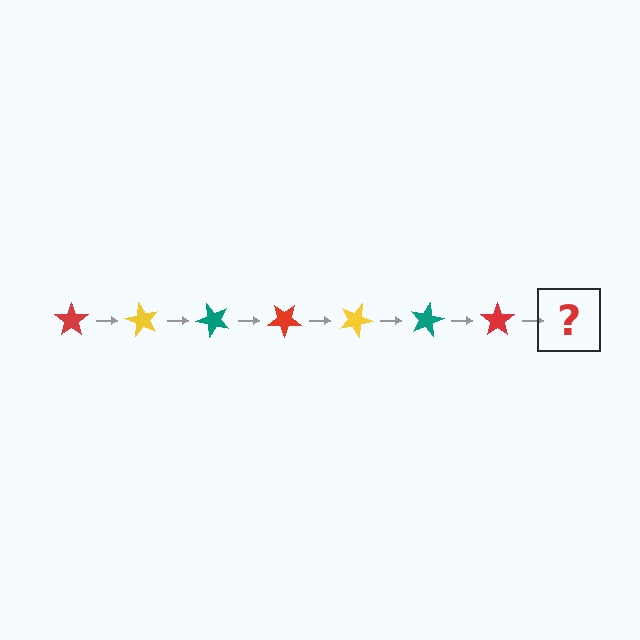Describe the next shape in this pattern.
It should be a yellow star, rotated 420 degrees from the start.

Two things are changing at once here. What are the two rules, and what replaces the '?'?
The two rules are that it rotates 60 degrees each step and the color cycles through red, yellow, and teal. The '?' should be a yellow star, rotated 420 degrees from the start.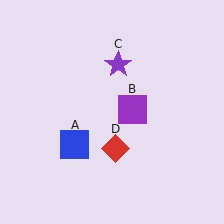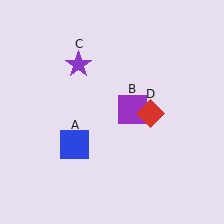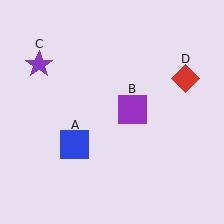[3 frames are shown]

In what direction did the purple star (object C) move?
The purple star (object C) moved left.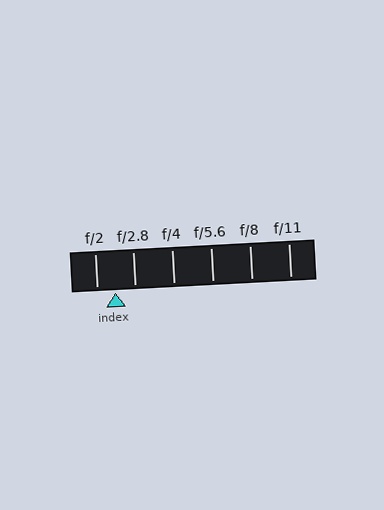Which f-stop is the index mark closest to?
The index mark is closest to f/2.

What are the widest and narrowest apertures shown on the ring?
The widest aperture shown is f/2 and the narrowest is f/11.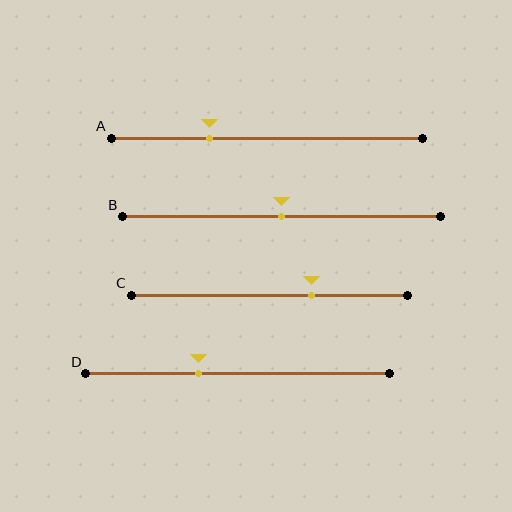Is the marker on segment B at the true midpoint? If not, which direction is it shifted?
Yes, the marker on segment B is at the true midpoint.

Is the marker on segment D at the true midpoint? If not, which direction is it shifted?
No, the marker on segment D is shifted to the left by about 13% of the segment length.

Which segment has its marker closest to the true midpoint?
Segment B has its marker closest to the true midpoint.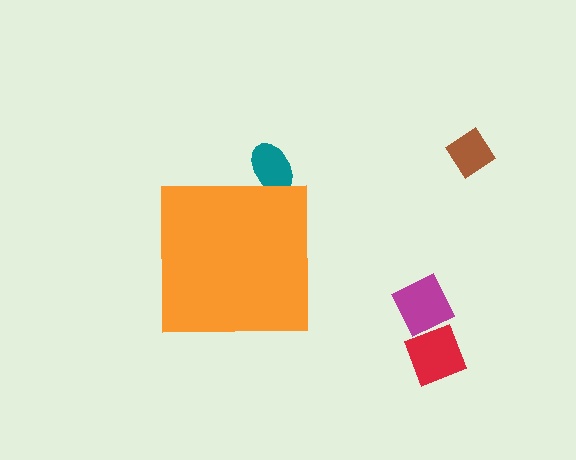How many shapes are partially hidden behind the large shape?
1 shape is partially hidden.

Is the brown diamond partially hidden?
No, the brown diamond is fully visible.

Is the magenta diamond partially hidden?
No, the magenta diamond is fully visible.